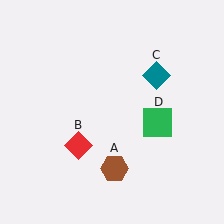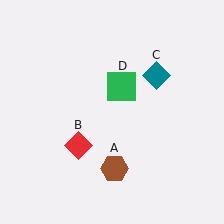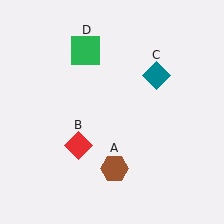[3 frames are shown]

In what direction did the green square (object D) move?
The green square (object D) moved up and to the left.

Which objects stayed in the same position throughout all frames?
Brown hexagon (object A) and red diamond (object B) and teal diamond (object C) remained stationary.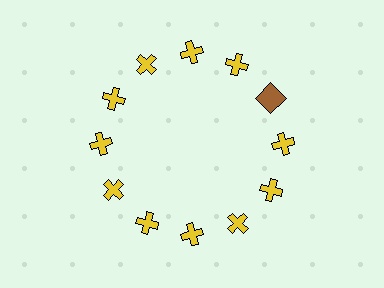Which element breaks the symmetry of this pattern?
The brown square at roughly the 2 o'clock position breaks the symmetry. All other shapes are yellow crosses.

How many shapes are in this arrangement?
There are 12 shapes arranged in a ring pattern.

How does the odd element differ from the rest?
It differs in both color (brown instead of yellow) and shape (square instead of cross).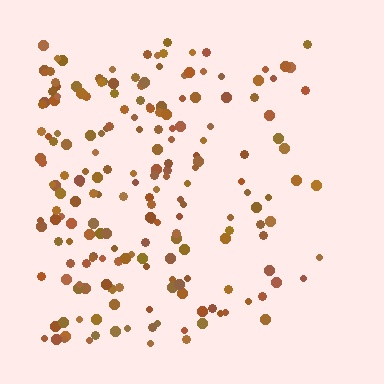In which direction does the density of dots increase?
From right to left, with the left side densest.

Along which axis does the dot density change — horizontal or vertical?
Horizontal.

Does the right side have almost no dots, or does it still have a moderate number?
Still a moderate number, just noticeably fewer than the left.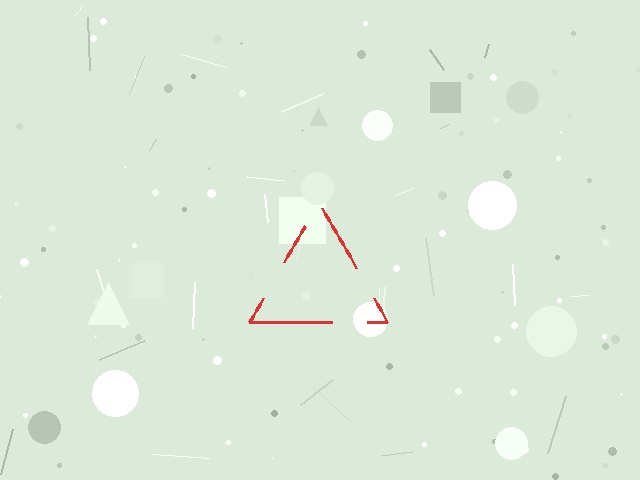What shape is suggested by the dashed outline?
The dashed outline suggests a triangle.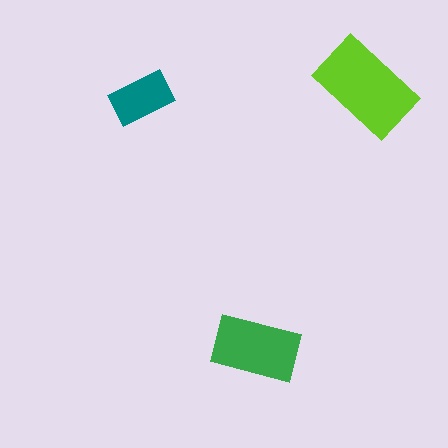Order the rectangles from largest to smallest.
the lime one, the green one, the teal one.